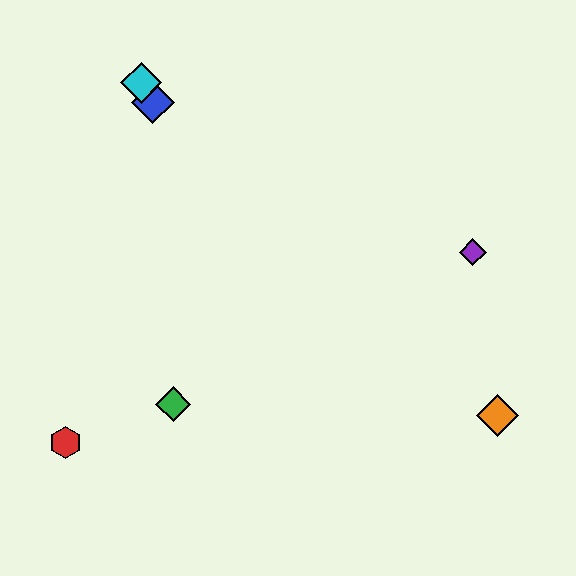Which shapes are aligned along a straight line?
The blue diamond, the yellow diamond, the cyan diamond are aligned along a straight line.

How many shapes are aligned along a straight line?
3 shapes (the blue diamond, the yellow diamond, the cyan diamond) are aligned along a straight line.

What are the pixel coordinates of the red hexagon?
The red hexagon is at (65, 443).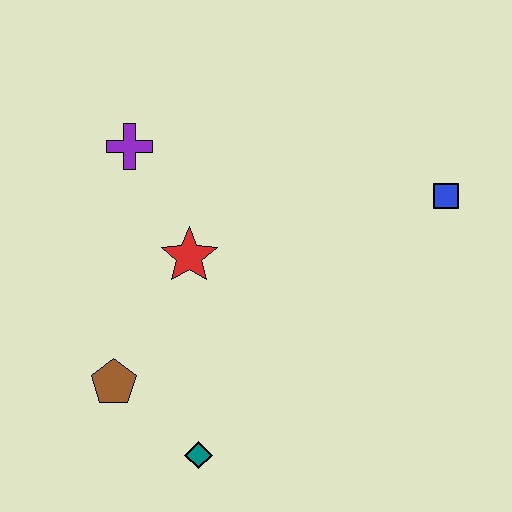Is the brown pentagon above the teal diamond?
Yes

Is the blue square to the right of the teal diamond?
Yes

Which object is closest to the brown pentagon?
The teal diamond is closest to the brown pentagon.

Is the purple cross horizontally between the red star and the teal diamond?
No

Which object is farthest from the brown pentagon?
The blue square is farthest from the brown pentagon.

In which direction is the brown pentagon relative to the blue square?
The brown pentagon is to the left of the blue square.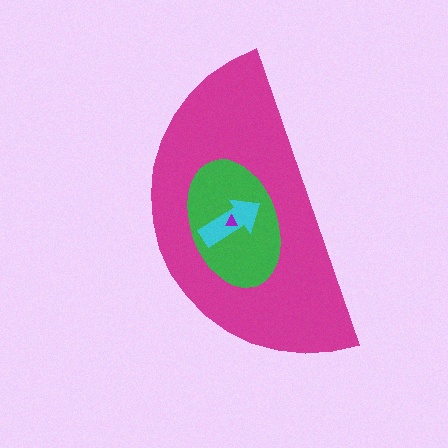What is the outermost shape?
The magenta semicircle.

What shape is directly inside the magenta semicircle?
The green ellipse.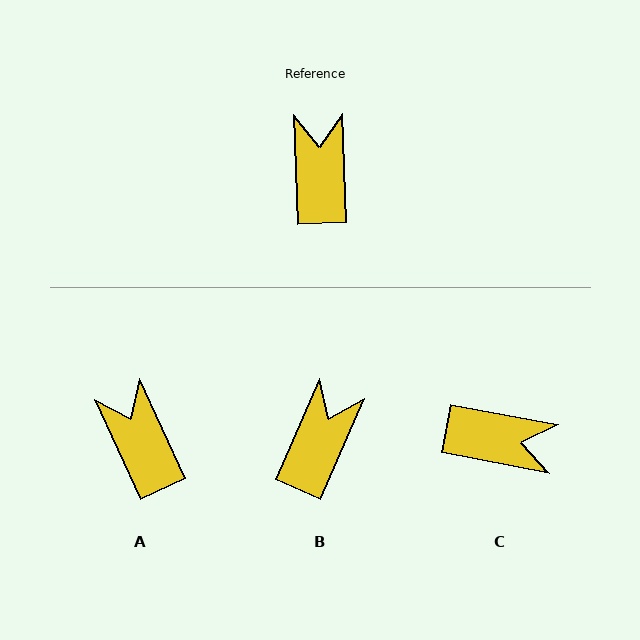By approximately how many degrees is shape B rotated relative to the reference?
Approximately 26 degrees clockwise.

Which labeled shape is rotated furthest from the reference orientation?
C, about 103 degrees away.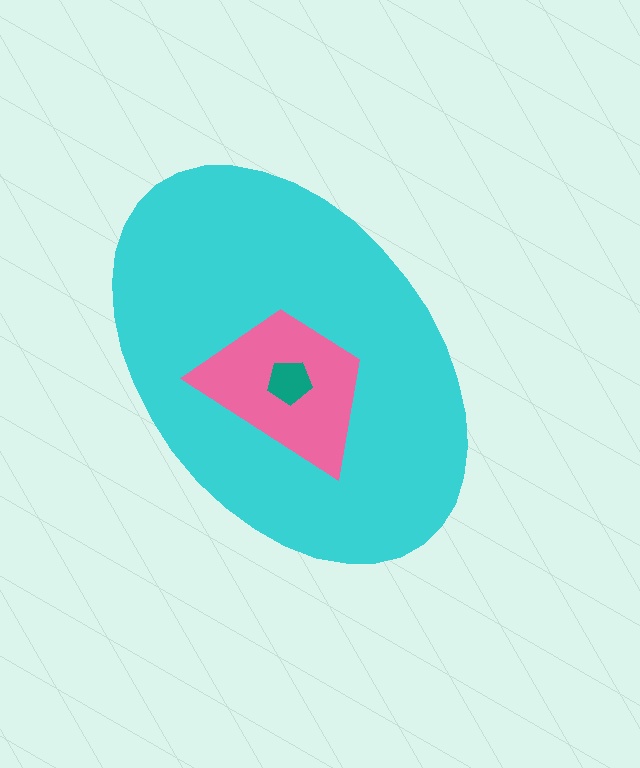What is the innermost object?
The teal pentagon.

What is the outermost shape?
The cyan ellipse.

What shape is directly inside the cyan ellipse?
The pink trapezoid.